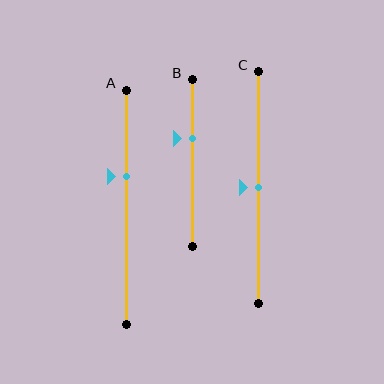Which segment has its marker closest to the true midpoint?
Segment C has its marker closest to the true midpoint.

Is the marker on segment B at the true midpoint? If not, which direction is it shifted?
No, the marker on segment B is shifted upward by about 15% of the segment length.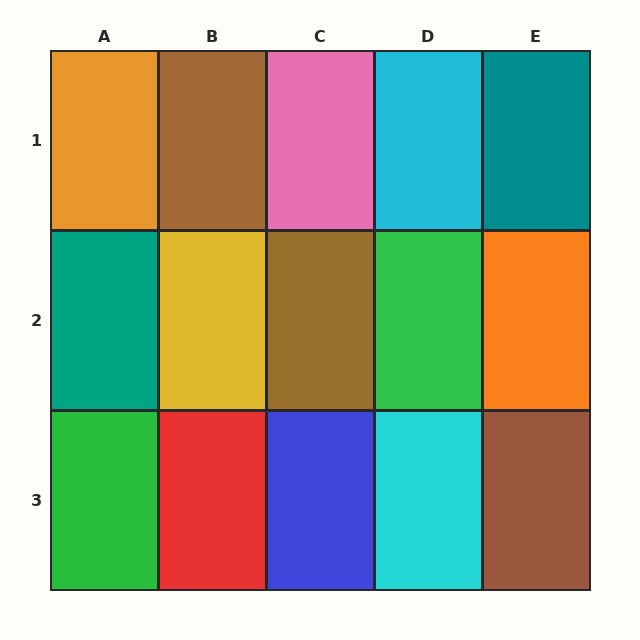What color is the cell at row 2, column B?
Yellow.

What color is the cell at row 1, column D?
Cyan.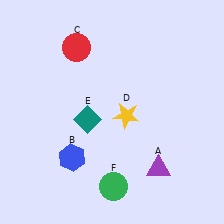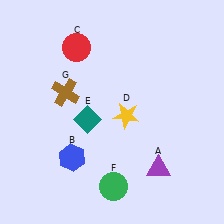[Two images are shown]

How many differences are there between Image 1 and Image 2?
There is 1 difference between the two images.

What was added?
A brown cross (G) was added in Image 2.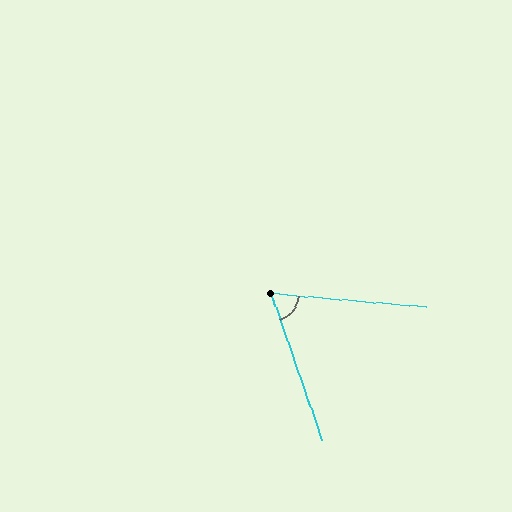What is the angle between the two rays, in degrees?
Approximately 66 degrees.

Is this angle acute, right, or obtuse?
It is acute.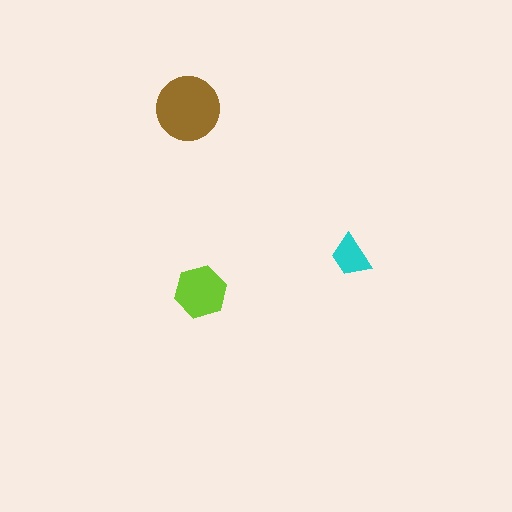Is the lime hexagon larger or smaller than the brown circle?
Smaller.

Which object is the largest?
The brown circle.